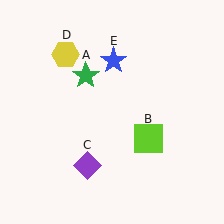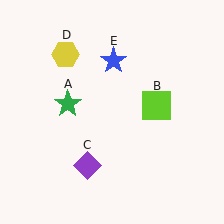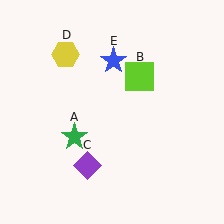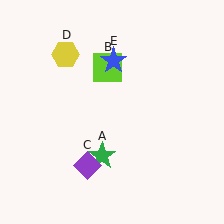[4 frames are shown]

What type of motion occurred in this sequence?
The green star (object A), lime square (object B) rotated counterclockwise around the center of the scene.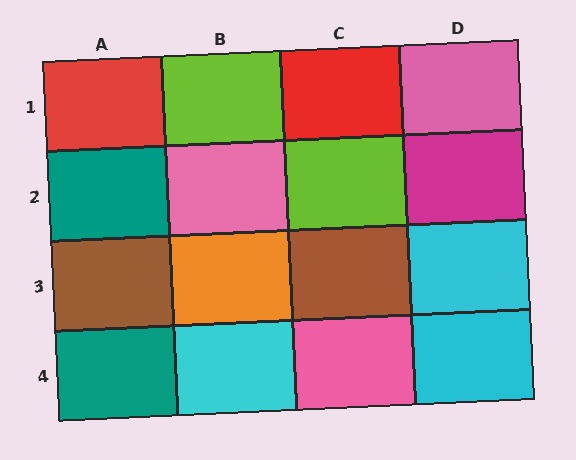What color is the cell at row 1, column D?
Pink.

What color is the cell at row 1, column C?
Red.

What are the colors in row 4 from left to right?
Teal, cyan, pink, cyan.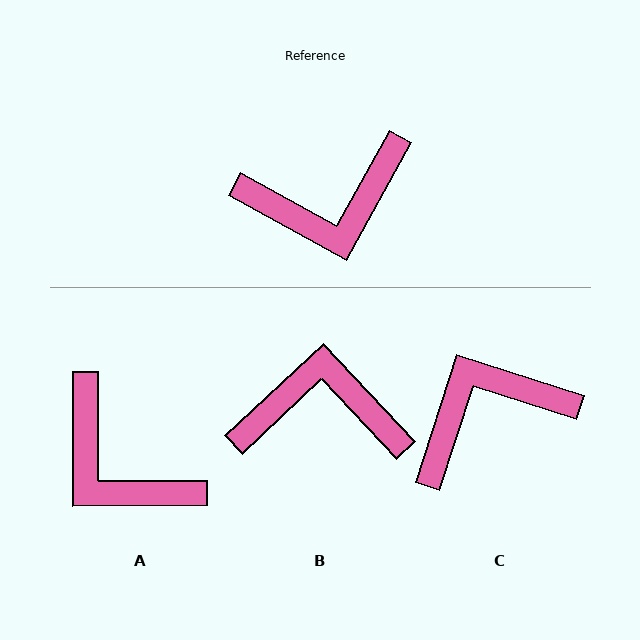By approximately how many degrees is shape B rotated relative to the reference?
Approximately 162 degrees counter-clockwise.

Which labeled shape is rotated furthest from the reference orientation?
C, about 169 degrees away.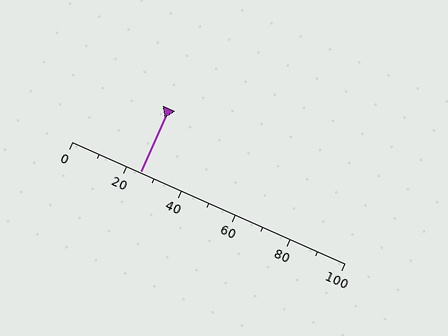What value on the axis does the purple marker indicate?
The marker indicates approximately 25.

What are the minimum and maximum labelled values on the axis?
The axis runs from 0 to 100.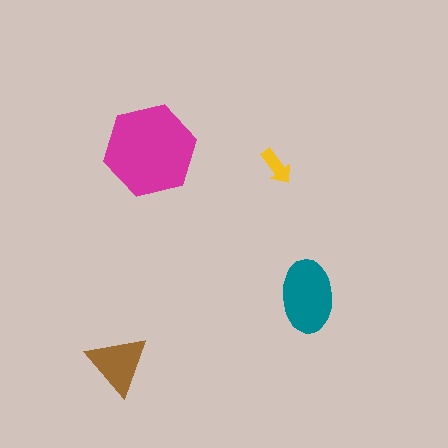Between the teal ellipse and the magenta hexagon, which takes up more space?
The magenta hexagon.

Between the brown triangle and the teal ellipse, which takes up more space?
The teal ellipse.